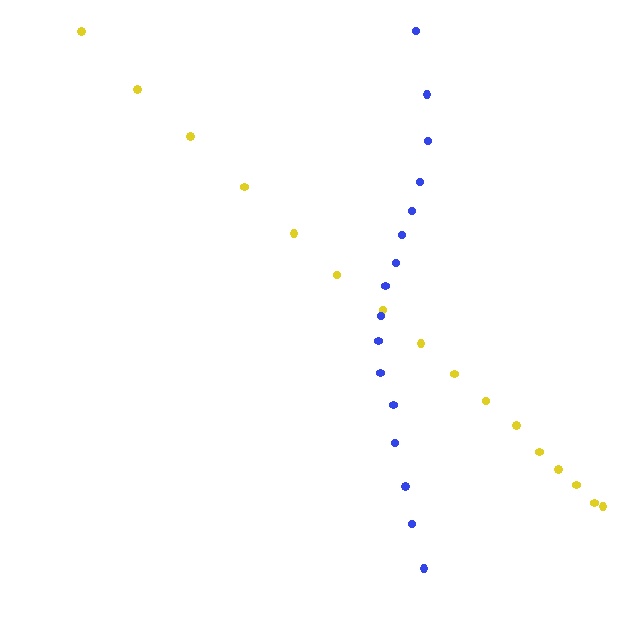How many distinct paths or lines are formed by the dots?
There are 2 distinct paths.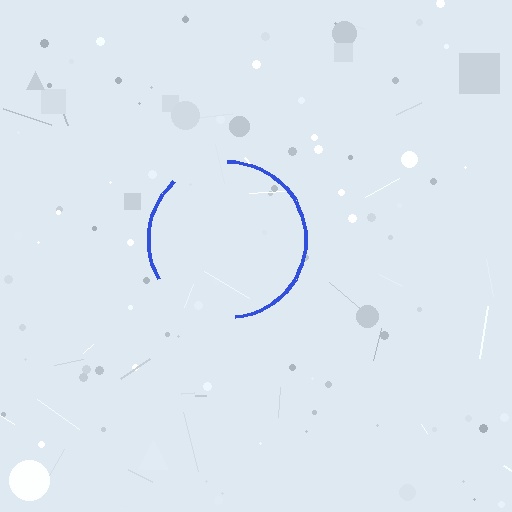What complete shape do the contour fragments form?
The contour fragments form a circle.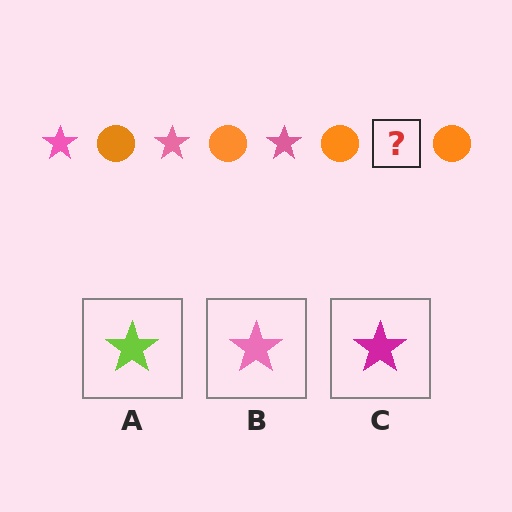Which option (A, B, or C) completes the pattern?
B.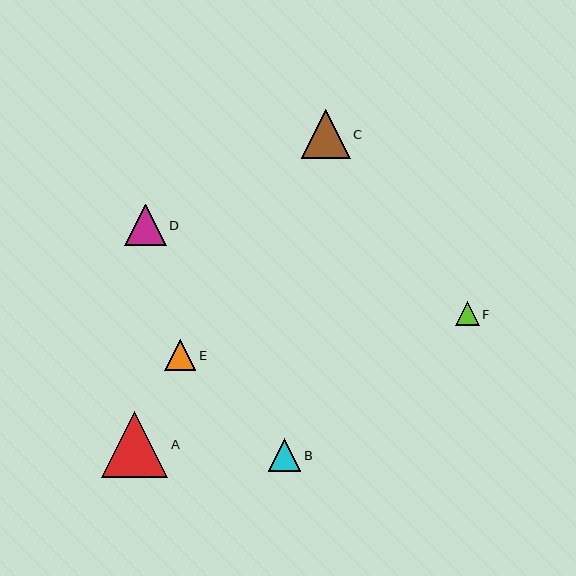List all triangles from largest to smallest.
From largest to smallest: A, C, D, B, E, F.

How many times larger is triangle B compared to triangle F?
Triangle B is approximately 1.4 times the size of triangle F.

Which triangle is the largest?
Triangle A is the largest with a size of approximately 66 pixels.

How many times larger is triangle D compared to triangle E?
Triangle D is approximately 1.3 times the size of triangle E.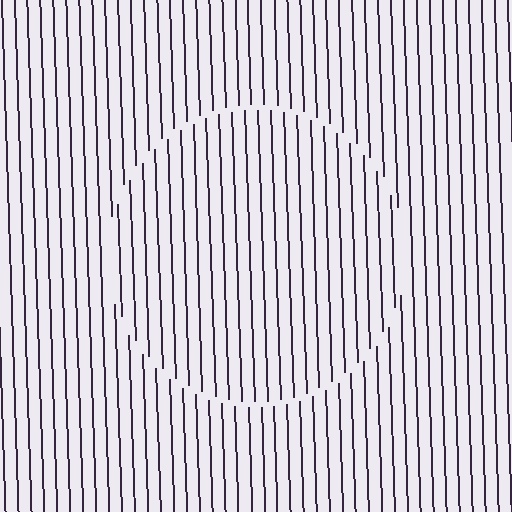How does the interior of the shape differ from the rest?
The interior of the shape contains the same grating, shifted by half a period — the contour is defined by the phase discontinuity where line-ends from the inner and outer gratings abut.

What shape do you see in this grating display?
An illusory circle. The interior of the shape contains the same grating, shifted by half a period — the contour is defined by the phase discontinuity where line-ends from the inner and outer gratings abut.